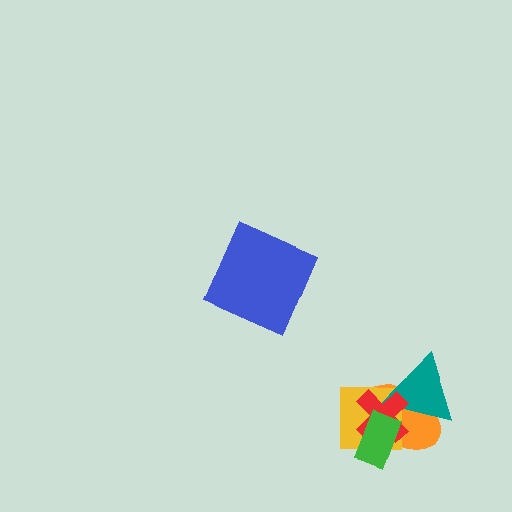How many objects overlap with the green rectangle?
3 objects overlap with the green rectangle.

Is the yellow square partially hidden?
Yes, it is partially covered by another shape.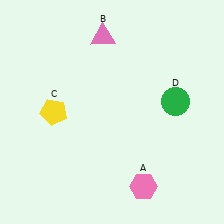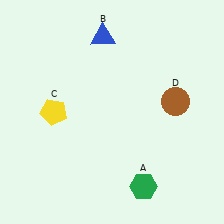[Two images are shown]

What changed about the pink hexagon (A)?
In Image 1, A is pink. In Image 2, it changed to green.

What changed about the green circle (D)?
In Image 1, D is green. In Image 2, it changed to brown.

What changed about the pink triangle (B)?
In Image 1, B is pink. In Image 2, it changed to blue.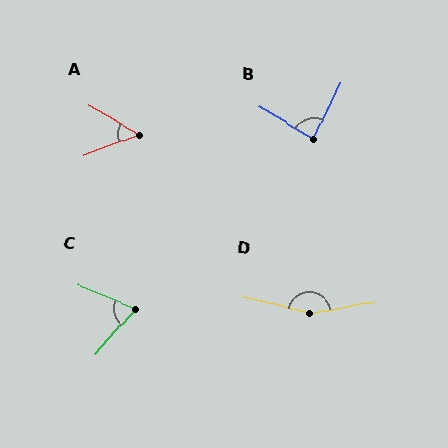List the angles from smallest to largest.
A (51°), C (72°), B (85°), D (155°).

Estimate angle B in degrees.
Approximately 85 degrees.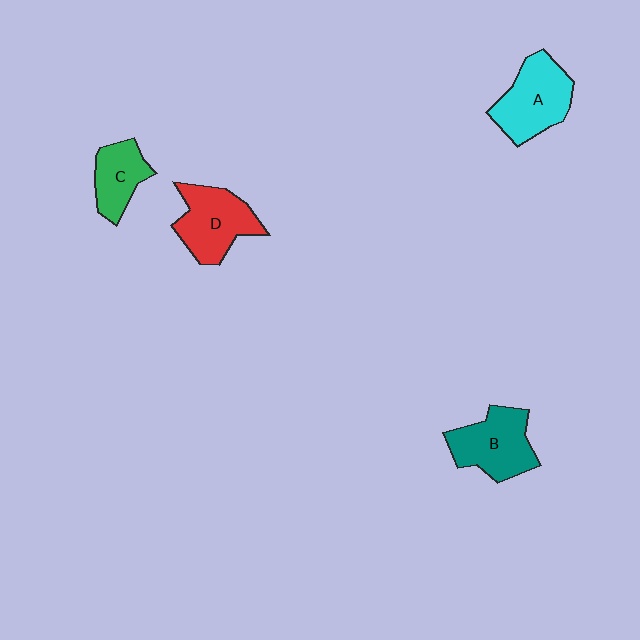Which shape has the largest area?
Shape A (cyan).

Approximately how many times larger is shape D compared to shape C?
Approximately 1.5 times.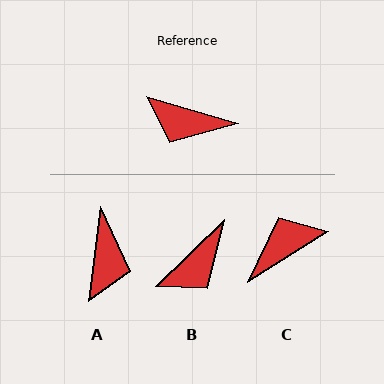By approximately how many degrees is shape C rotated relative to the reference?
Approximately 131 degrees clockwise.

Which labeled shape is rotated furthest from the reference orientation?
C, about 131 degrees away.